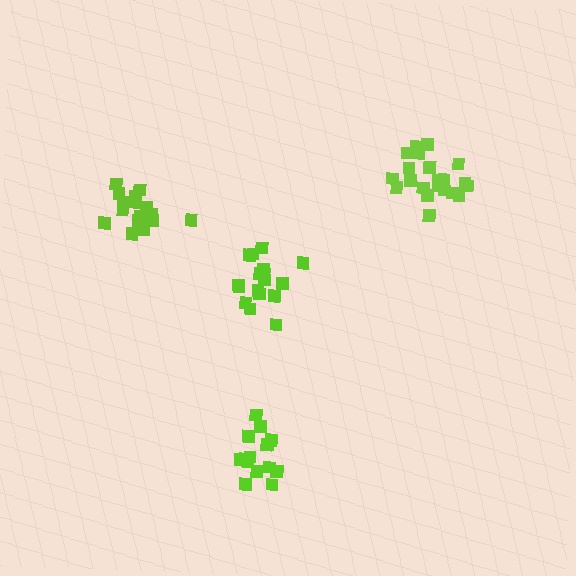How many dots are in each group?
Group 1: 21 dots, Group 2: 17 dots, Group 3: 18 dots, Group 4: 15 dots (71 total).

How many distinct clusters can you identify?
There are 4 distinct clusters.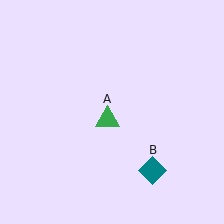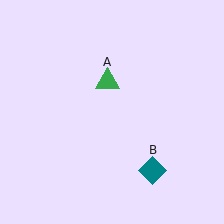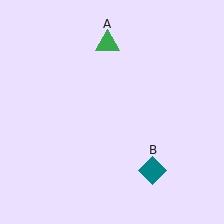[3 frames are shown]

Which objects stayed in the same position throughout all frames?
Teal diamond (object B) remained stationary.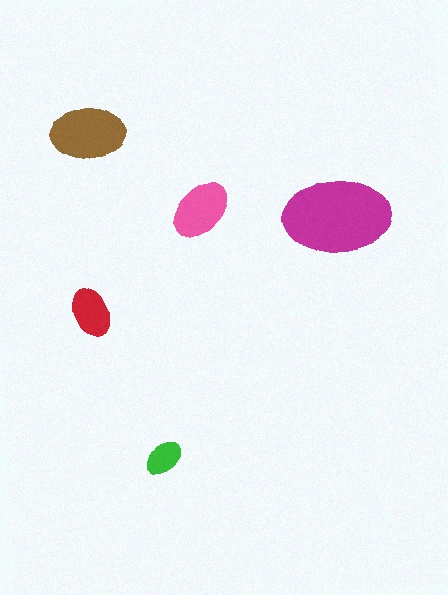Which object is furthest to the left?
The red ellipse is leftmost.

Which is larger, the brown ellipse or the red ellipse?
The brown one.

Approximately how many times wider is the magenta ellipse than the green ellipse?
About 3 times wider.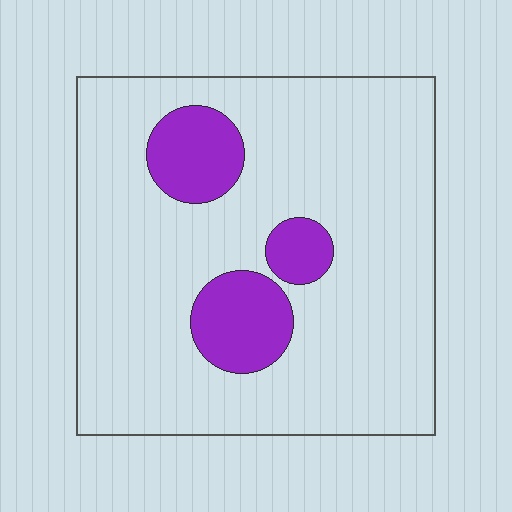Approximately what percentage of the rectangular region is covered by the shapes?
Approximately 15%.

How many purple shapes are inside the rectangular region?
3.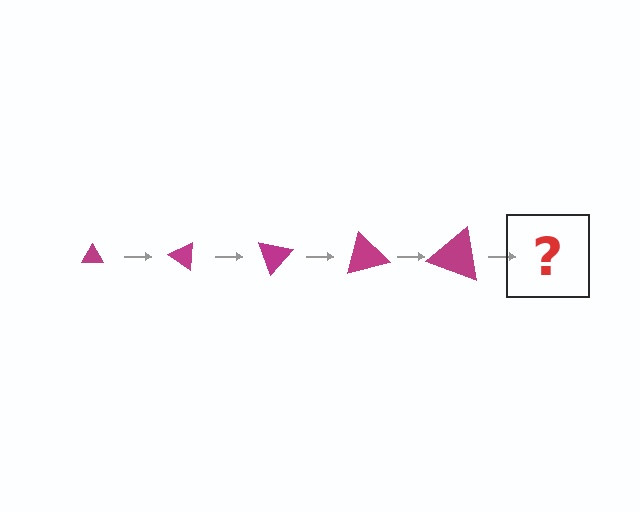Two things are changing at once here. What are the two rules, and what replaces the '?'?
The two rules are that the triangle grows larger each step and it rotates 35 degrees each step. The '?' should be a triangle, larger than the previous one and rotated 175 degrees from the start.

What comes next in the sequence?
The next element should be a triangle, larger than the previous one and rotated 175 degrees from the start.